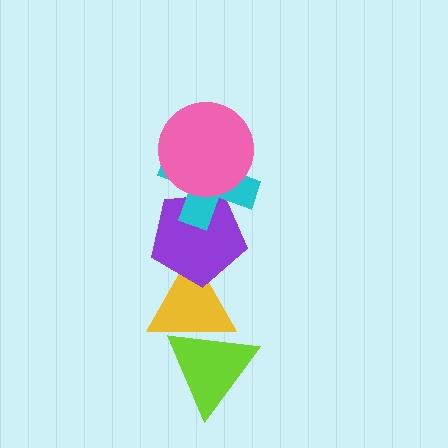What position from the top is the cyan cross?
The cyan cross is 2nd from the top.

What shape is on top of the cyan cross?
The pink circle is on top of the cyan cross.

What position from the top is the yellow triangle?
The yellow triangle is 4th from the top.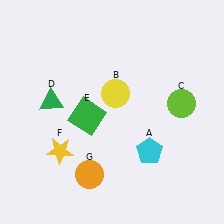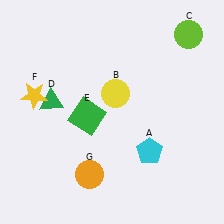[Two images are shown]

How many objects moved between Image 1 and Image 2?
2 objects moved between the two images.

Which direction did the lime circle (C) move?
The lime circle (C) moved up.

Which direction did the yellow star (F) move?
The yellow star (F) moved up.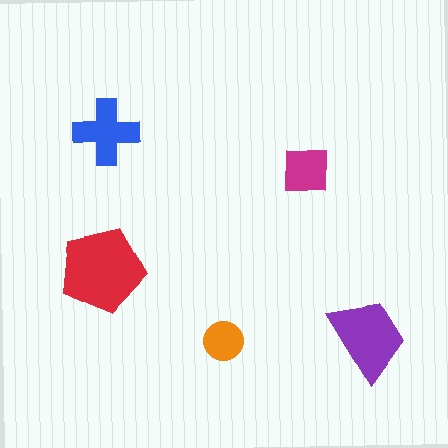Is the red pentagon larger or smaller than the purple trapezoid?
Larger.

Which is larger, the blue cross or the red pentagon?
The red pentagon.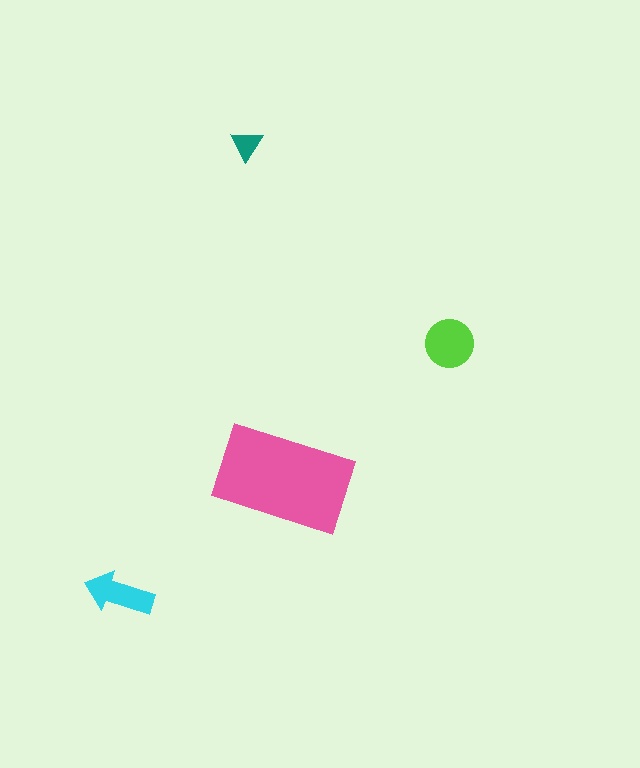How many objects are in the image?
There are 4 objects in the image.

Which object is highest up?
The teal triangle is topmost.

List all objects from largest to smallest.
The pink rectangle, the lime circle, the cyan arrow, the teal triangle.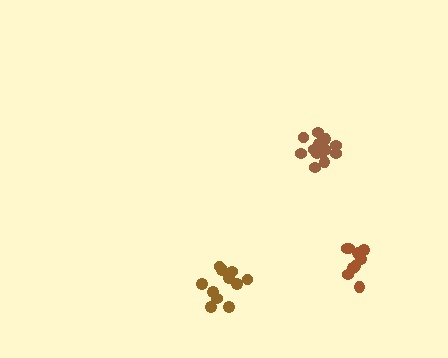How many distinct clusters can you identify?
There are 3 distinct clusters.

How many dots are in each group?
Group 1: 11 dots, Group 2: 9 dots, Group 3: 13 dots (33 total).